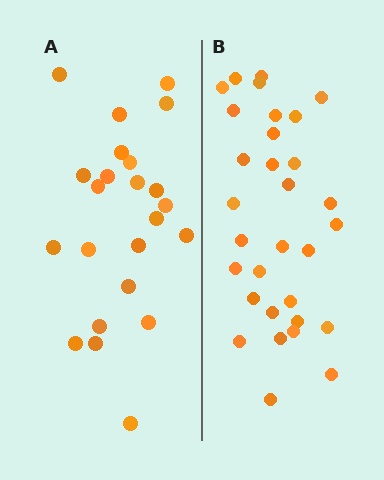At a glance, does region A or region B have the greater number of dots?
Region B (the right region) has more dots.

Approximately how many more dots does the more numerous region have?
Region B has roughly 8 or so more dots than region A.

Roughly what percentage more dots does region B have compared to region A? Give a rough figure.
About 35% more.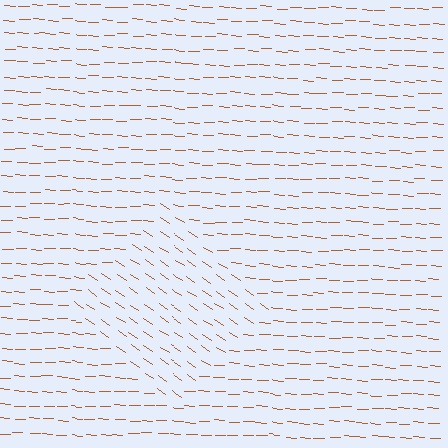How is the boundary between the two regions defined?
The boundary is defined purely by a change in line orientation (approximately 31 degrees difference). All lines are the same color and thickness.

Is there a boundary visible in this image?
Yes, there is a texture boundary formed by a change in line orientation.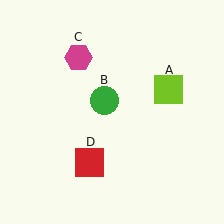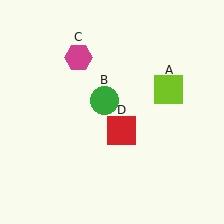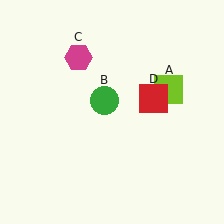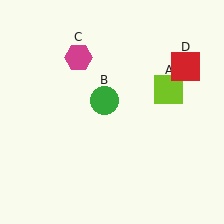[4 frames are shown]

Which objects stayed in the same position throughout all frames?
Lime square (object A) and green circle (object B) and magenta hexagon (object C) remained stationary.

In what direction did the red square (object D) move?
The red square (object D) moved up and to the right.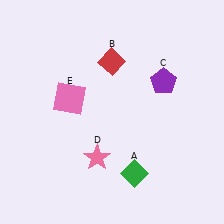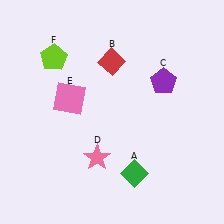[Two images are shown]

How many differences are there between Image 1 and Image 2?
There is 1 difference between the two images.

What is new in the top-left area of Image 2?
A lime pentagon (F) was added in the top-left area of Image 2.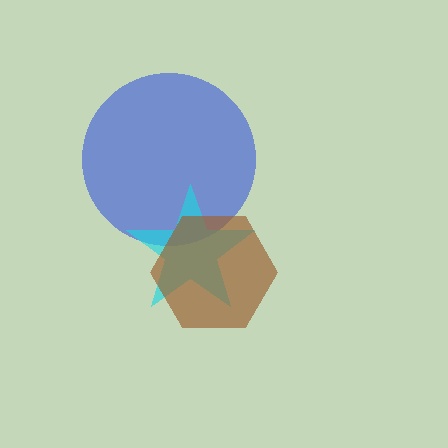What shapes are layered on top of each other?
The layered shapes are: a blue circle, a cyan star, a brown hexagon.